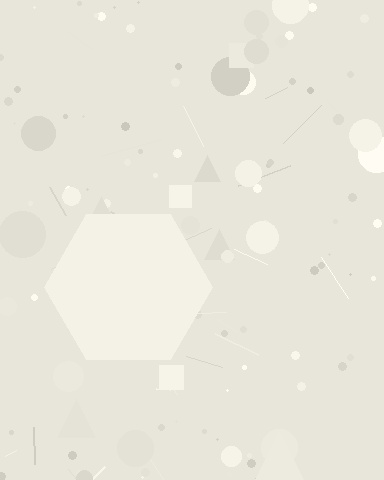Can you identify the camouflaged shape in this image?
The camouflaged shape is a hexagon.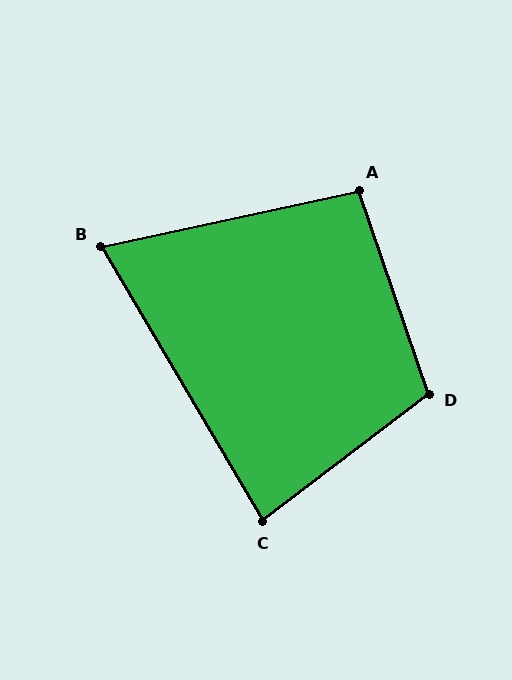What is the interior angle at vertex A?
Approximately 97 degrees (obtuse).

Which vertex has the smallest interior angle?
B, at approximately 72 degrees.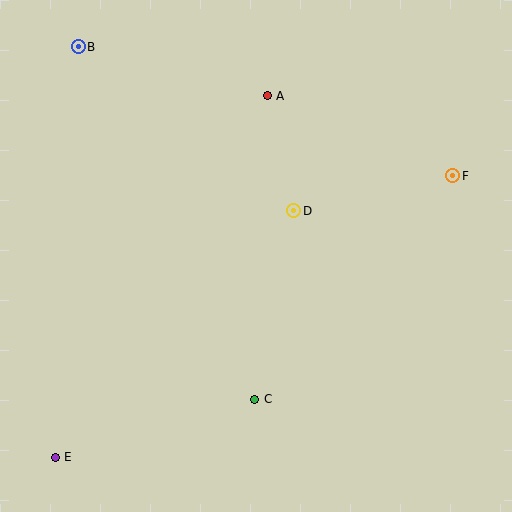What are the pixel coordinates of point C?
Point C is at (255, 399).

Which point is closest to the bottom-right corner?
Point C is closest to the bottom-right corner.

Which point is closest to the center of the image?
Point D at (294, 211) is closest to the center.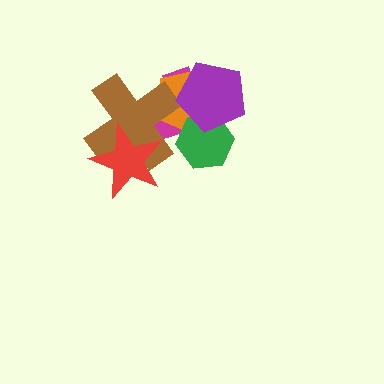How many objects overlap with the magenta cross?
5 objects overlap with the magenta cross.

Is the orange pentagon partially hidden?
Yes, it is partially covered by another shape.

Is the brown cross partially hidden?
Yes, it is partially covered by another shape.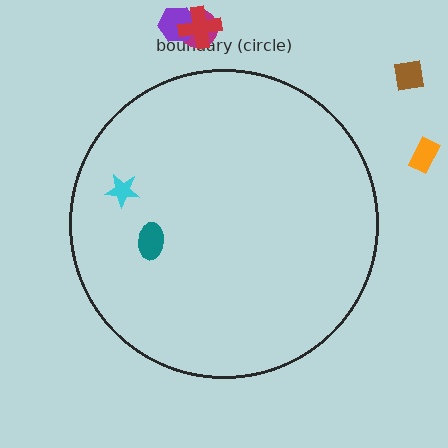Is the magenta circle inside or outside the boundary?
Outside.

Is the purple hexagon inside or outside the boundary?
Outside.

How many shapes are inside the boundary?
2 inside, 5 outside.